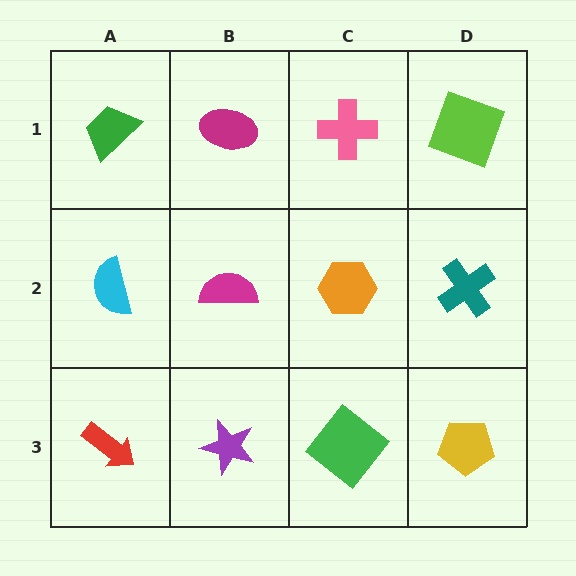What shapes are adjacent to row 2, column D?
A lime square (row 1, column D), a yellow pentagon (row 3, column D), an orange hexagon (row 2, column C).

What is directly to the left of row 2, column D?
An orange hexagon.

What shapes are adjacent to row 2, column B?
A magenta ellipse (row 1, column B), a purple star (row 3, column B), a cyan semicircle (row 2, column A), an orange hexagon (row 2, column C).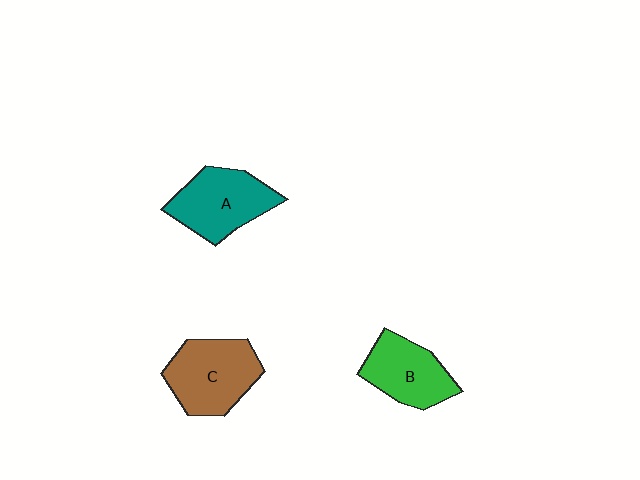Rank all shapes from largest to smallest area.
From largest to smallest: C (brown), A (teal), B (green).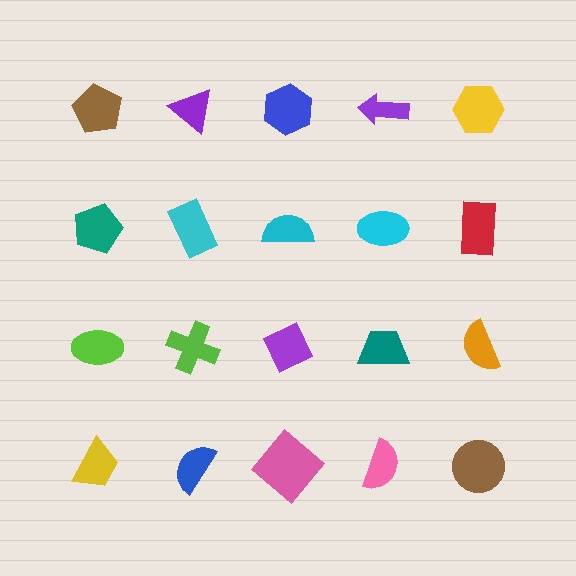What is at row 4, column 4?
A pink semicircle.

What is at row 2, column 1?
A teal pentagon.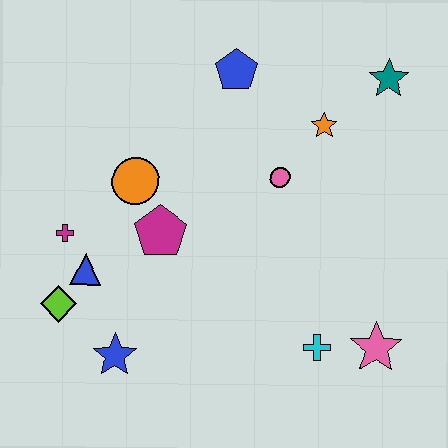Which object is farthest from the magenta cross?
The teal star is farthest from the magenta cross.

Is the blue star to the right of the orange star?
No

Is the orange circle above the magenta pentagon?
Yes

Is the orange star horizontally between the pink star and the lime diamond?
Yes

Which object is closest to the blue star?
The lime diamond is closest to the blue star.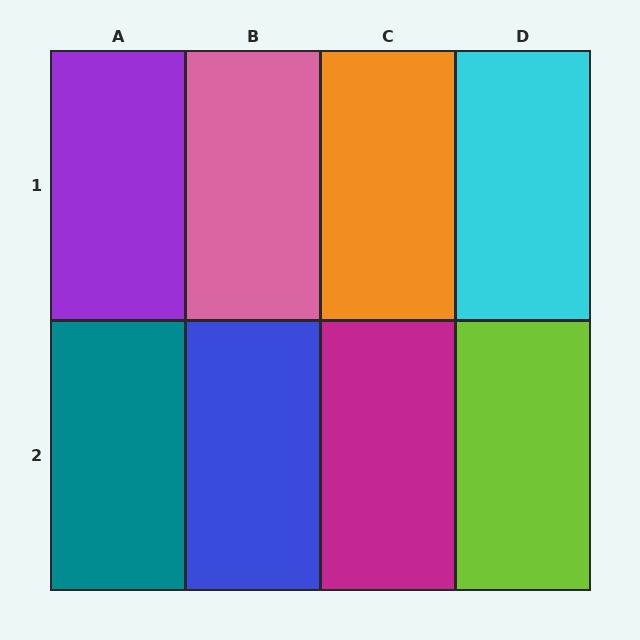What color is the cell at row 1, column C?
Orange.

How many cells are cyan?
1 cell is cyan.